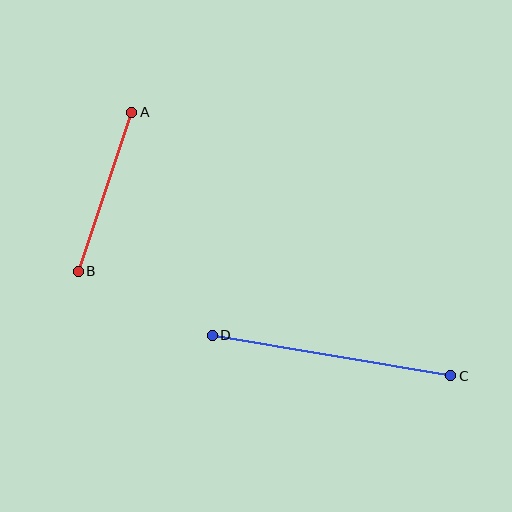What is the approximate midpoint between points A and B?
The midpoint is at approximately (105, 192) pixels.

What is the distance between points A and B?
The distance is approximately 168 pixels.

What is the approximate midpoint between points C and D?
The midpoint is at approximately (332, 356) pixels.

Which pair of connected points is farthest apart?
Points C and D are farthest apart.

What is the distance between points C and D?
The distance is approximately 242 pixels.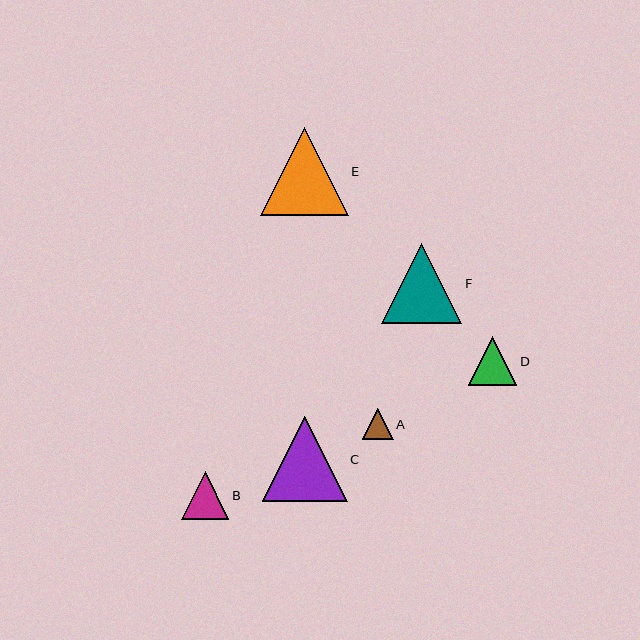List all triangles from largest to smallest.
From largest to smallest: E, C, F, D, B, A.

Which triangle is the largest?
Triangle E is the largest with a size of approximately 88 pixels.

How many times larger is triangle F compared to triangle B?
Triangle F is approximately 1.7 times the size of triangle B.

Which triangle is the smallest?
Triangle A is the smallest with a size of approximately 31 pixels.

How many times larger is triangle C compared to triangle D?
Triangle C is approximately 1.8 times the size of triangle D.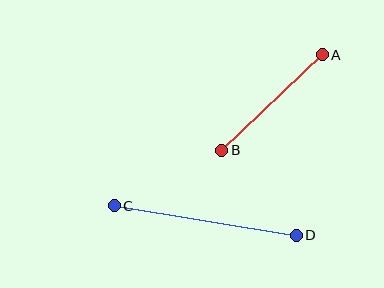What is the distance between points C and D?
The distance is approximately 184 pixels.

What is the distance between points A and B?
The distance is approximately 139 pixels.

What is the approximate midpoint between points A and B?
The midpoint is at approximately (272, 103) pixels.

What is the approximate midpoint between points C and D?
The midpoint is at approximately (205, 220) pixels.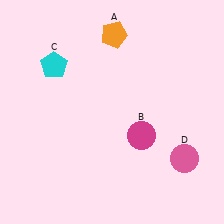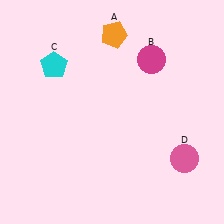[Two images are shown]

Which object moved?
The magenta circle (B) moved up.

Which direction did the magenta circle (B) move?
The magenta circle (B) moved up.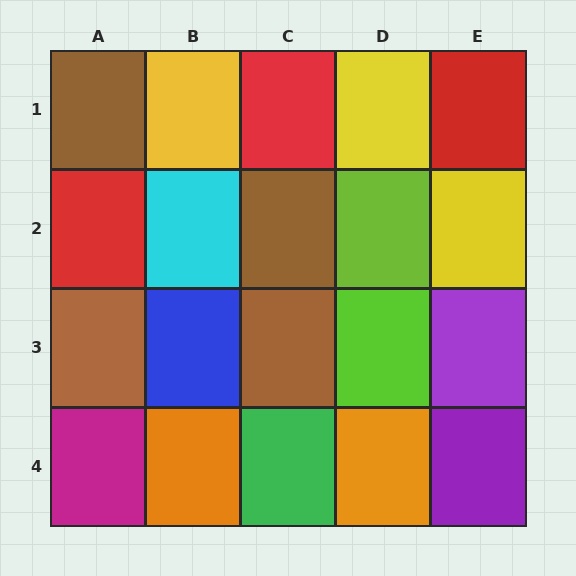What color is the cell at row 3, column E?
Purple.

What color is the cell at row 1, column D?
Yellow.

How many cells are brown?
4 cells are brown.